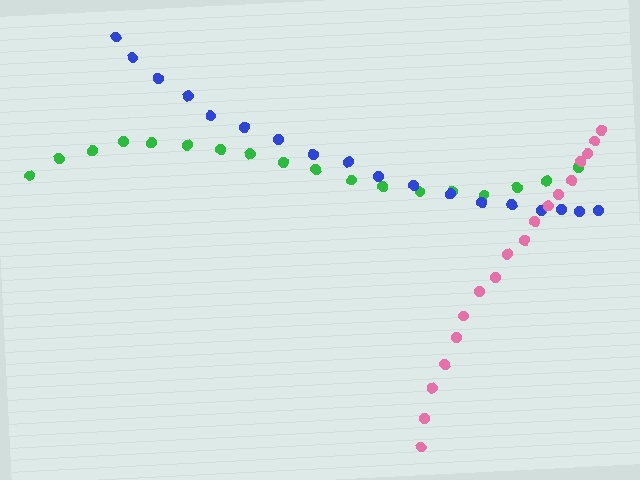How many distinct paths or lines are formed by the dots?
There are 3 distinct paths.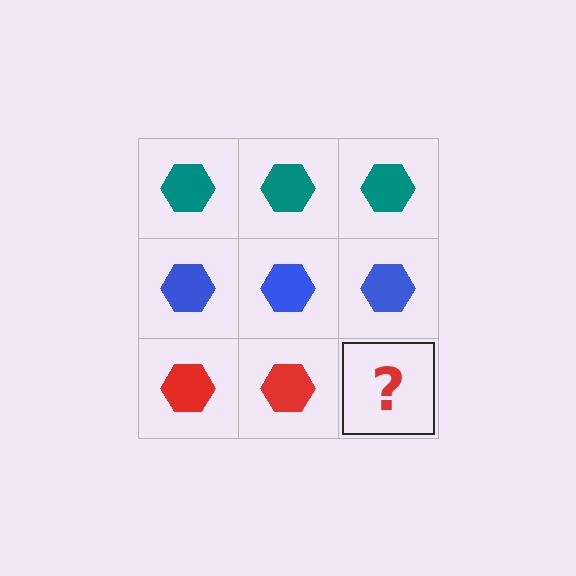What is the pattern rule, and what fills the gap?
The rule is that each row has a consistent color. The gap should be filled with a red hexagon.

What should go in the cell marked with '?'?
The missing cell should contain a red hexagon.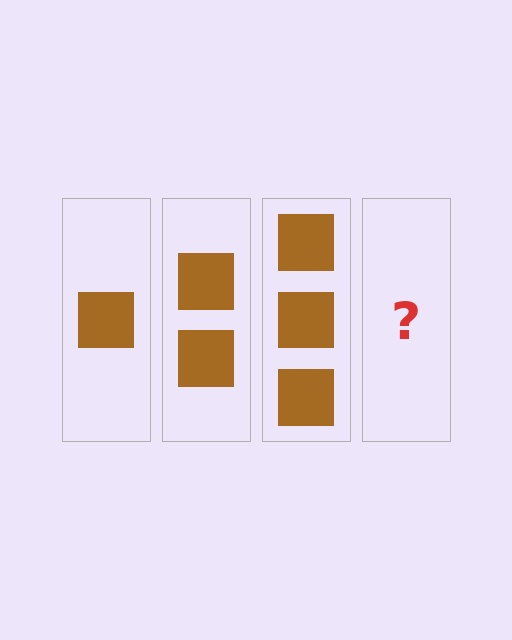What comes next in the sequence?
The next element should be 4 squares.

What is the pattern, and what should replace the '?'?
The pattern is that each step adds one more square. The '?' should be 4 squares.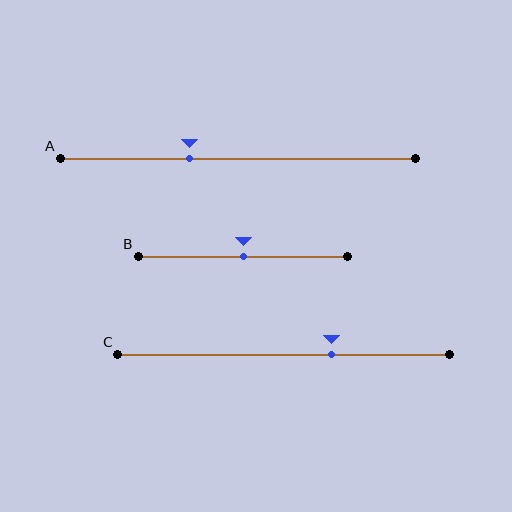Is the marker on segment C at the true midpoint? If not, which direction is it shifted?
No, the marker on segment C is shifted to the right by about 14% of the segment length.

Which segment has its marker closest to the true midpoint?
Segment B has its marker closest to the true midpoint.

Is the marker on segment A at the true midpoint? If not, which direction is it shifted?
No, the marker on segment A is shifted to the left by about 14% of the segment length.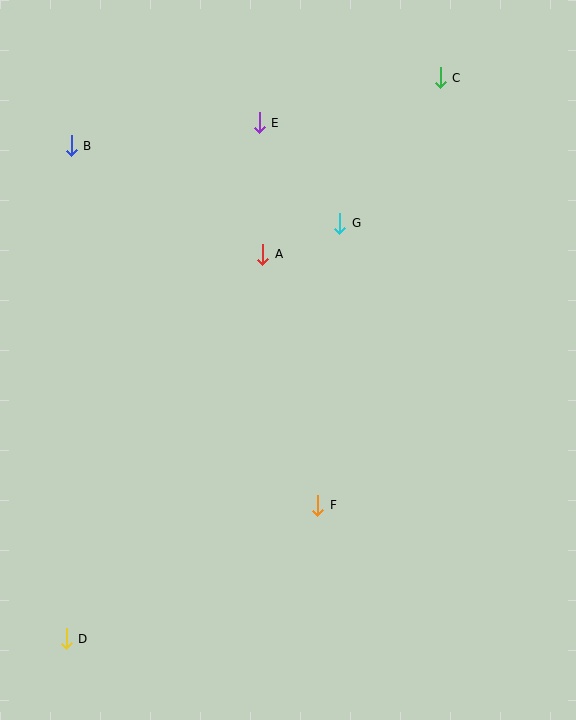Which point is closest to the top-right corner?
Point C is closest to the top-right corner.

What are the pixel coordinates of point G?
Point G is at (340, 223).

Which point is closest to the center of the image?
Point A at (262, 254) is closest to the center.